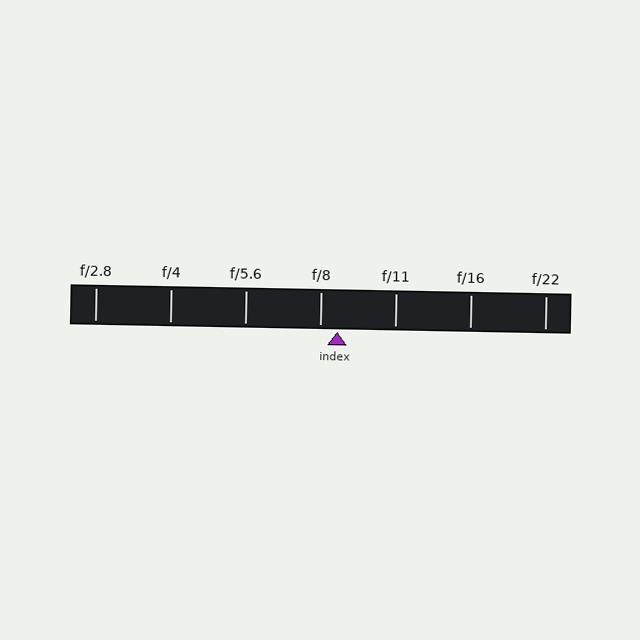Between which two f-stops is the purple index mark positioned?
The index mark is between f/8 and f/11.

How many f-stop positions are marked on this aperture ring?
There are 7 f-stop positions marked.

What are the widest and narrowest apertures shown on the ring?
The widest aperture shown is f/2.8 and the narrowest is f/22.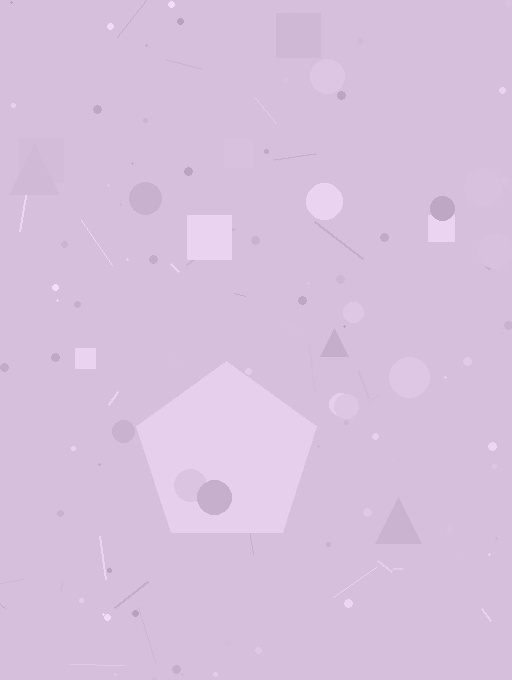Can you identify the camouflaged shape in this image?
The camouflaged shape is a pentagon.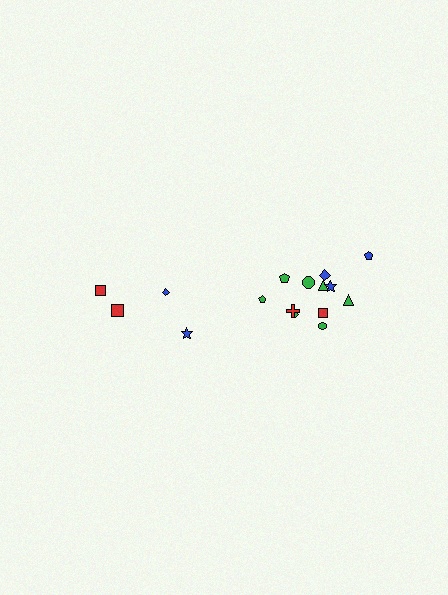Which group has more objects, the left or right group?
The right group.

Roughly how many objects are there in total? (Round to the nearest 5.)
Roughly 15 objects in total.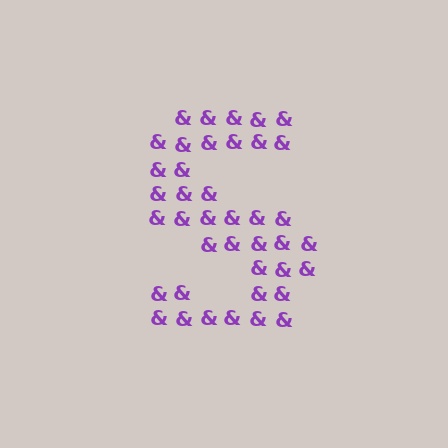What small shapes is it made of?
It is made of small ampersands.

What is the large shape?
The large shape is the letter S.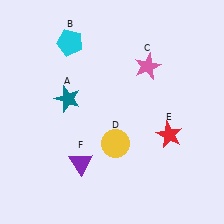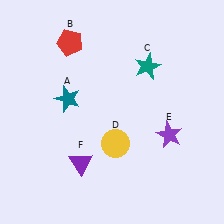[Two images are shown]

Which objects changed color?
B changed from cyan to red. C changed from pink to teal. E changed from red to purple.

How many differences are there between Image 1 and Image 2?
There are 3 differences between the two images.